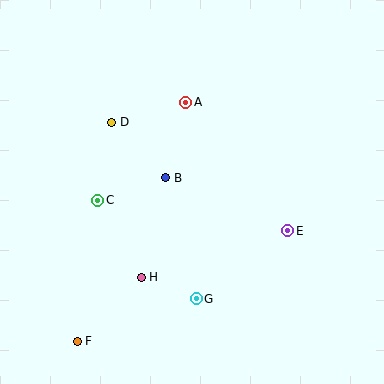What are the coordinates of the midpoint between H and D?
The midpoint between H and D is at (127, 200).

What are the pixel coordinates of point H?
Point H is at (141, 277).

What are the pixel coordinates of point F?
Point F is at (77, 341).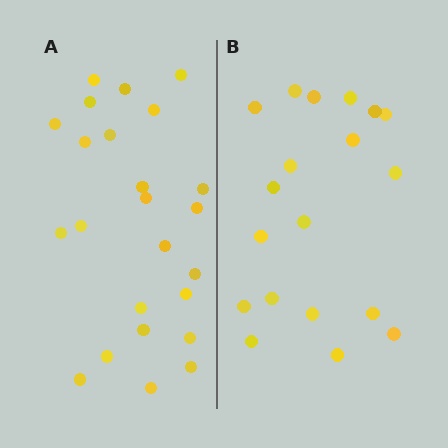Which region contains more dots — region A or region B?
Region A (the left region) has more dots.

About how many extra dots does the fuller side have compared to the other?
Region A has about 5 more dots than region B.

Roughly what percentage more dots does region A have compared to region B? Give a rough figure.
About 25% more.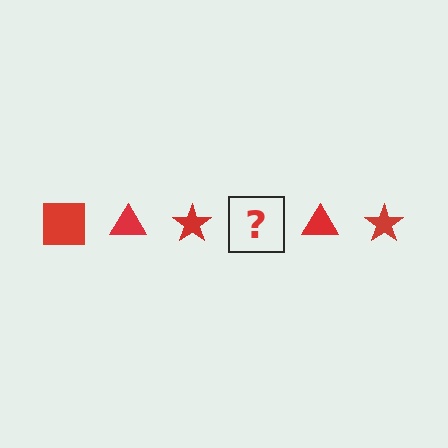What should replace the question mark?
The question mark should be replaced with a red square.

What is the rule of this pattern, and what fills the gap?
The rule is that the pattern cycles through square, triangle, star shapes in red. The gap should be filled with a red square.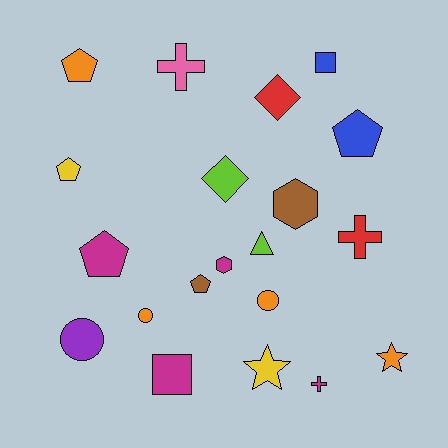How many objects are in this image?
There are 20 objects.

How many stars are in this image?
There are 2 stars.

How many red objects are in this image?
There are 2 red objects.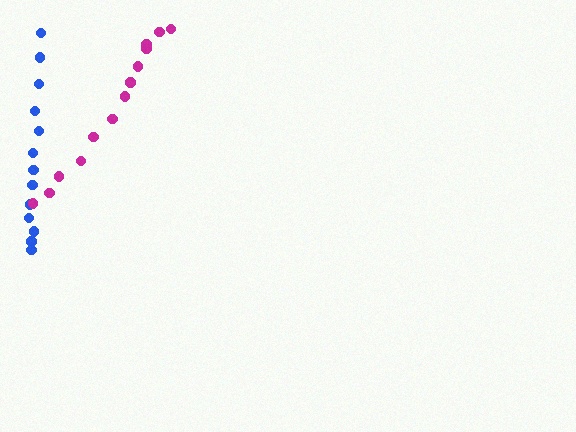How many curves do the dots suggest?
There are 2 distinct paths.